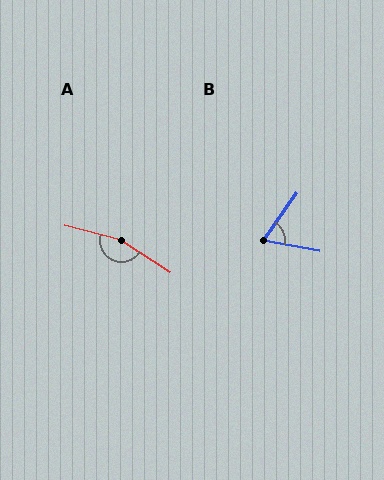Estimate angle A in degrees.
Approximately 162 degrees.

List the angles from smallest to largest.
B (66°), A (162°).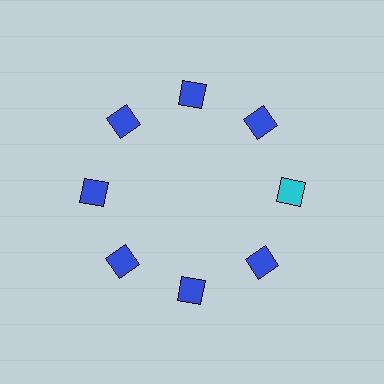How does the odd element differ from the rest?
It has a different color: cyan instead of blue.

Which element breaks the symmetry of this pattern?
The cyan diamond at roughly the 3 o'clock position breaks the symmetry. All other shapes are blue diamonds.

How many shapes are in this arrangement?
There are 8 shapes arranged in a ring pattern.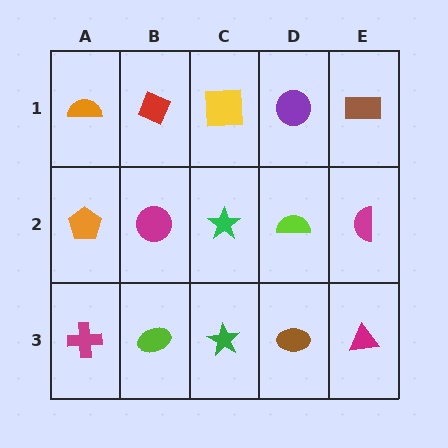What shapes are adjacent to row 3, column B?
A magenta circle (row 2, column B), a magenta cross (row 3, column A), a green star (row 3, column C).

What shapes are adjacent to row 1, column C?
A green star (row 2, column C), a red diamond (row 1, column B), a purple circle (row 1, column D).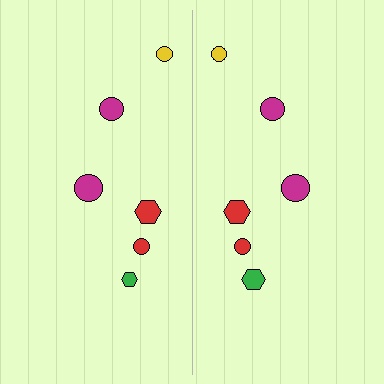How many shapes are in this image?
There are 12 shapes in this image.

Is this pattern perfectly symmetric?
No, the pattern is not perfectly symmetric. The green hexagon on the right side has a different size than its mirror counterpart.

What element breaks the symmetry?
The green hexagon on the right side has a different size than its mirror counterpart.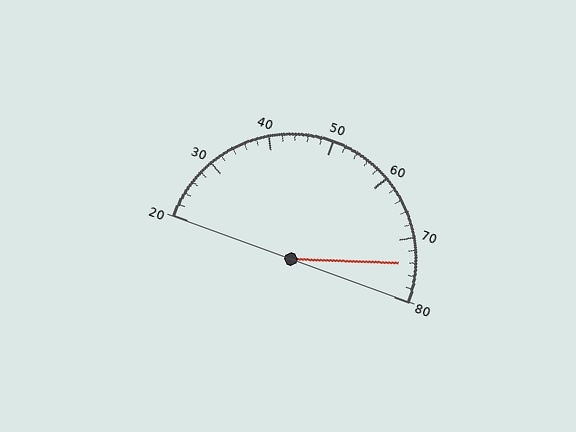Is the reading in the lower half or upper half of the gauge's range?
The reading is in the upper half of the range (20 to 80).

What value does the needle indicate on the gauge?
The needle indicates approximately 74.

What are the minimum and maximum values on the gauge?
The gauge ranges from 20 to 80.